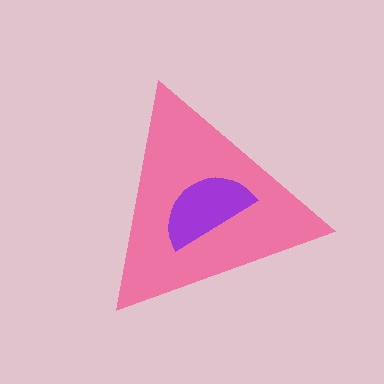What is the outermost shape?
The pink triangle.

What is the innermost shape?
The purple semicircle.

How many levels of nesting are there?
2.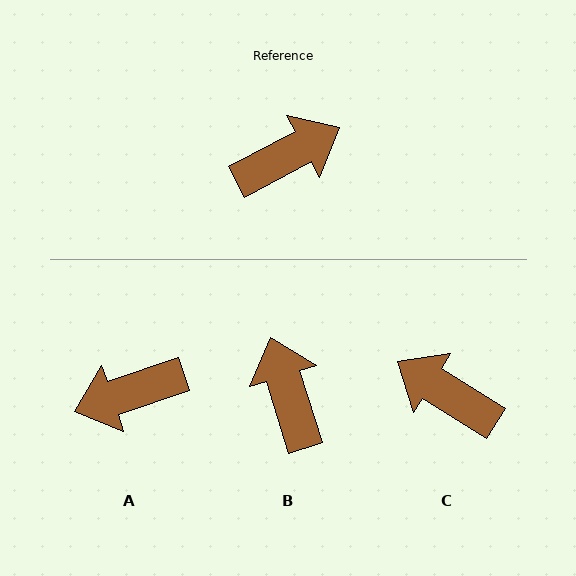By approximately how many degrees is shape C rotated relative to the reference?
Approximately 120 degrees counter-clockwise.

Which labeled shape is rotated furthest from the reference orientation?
A, about 171 degrees away.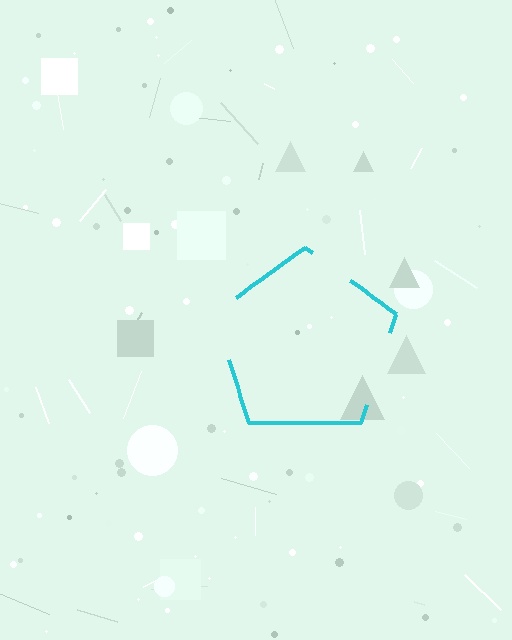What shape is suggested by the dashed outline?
The dashed outline suggests a pentagon.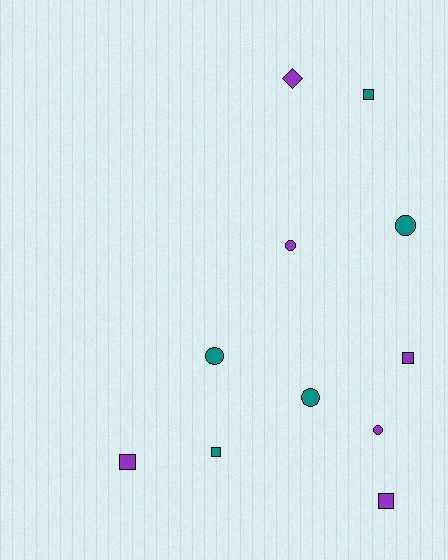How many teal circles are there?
There are 3 teal circles.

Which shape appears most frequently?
Circle, with 5 objects.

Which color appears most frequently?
Purple, with 6 objects.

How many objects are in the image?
There are 11 objects.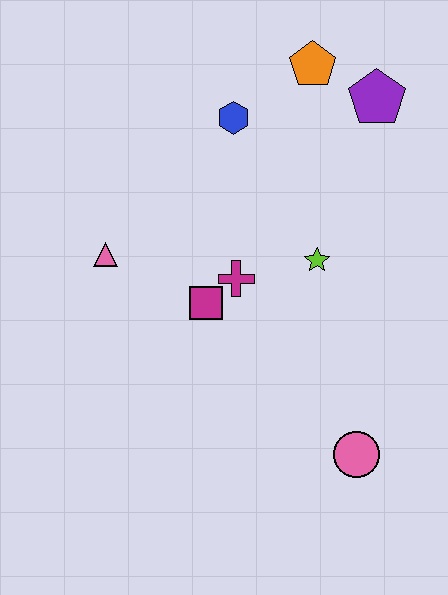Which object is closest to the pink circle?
The lime star is closest to the pink circle.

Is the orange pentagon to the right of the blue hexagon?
Yes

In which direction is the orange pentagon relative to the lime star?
The orange pentagon is above the lime star.